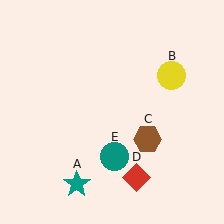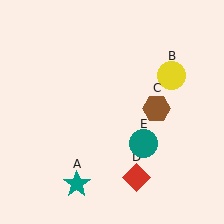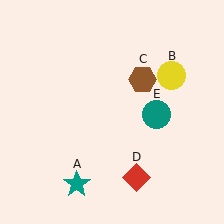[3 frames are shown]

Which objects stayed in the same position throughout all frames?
Teal star (object A) and yellow circle (object B) and red diamond (object D) remained stationary.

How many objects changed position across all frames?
2 objects changed position: brown hexagon (object C), teal circle (object E).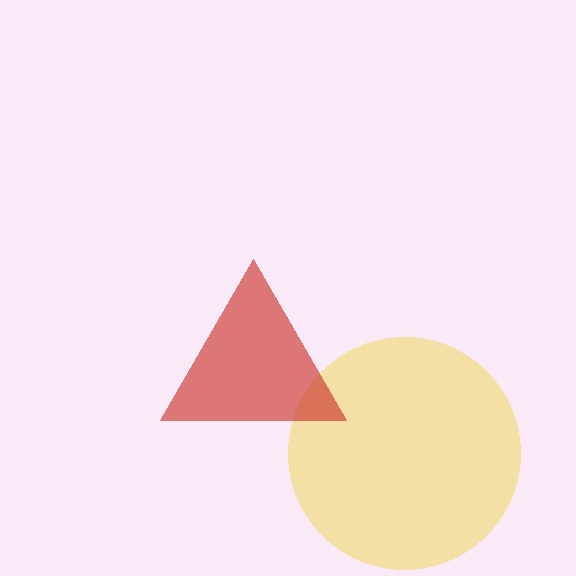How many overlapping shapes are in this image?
There are 2 overlapping shapes in the image.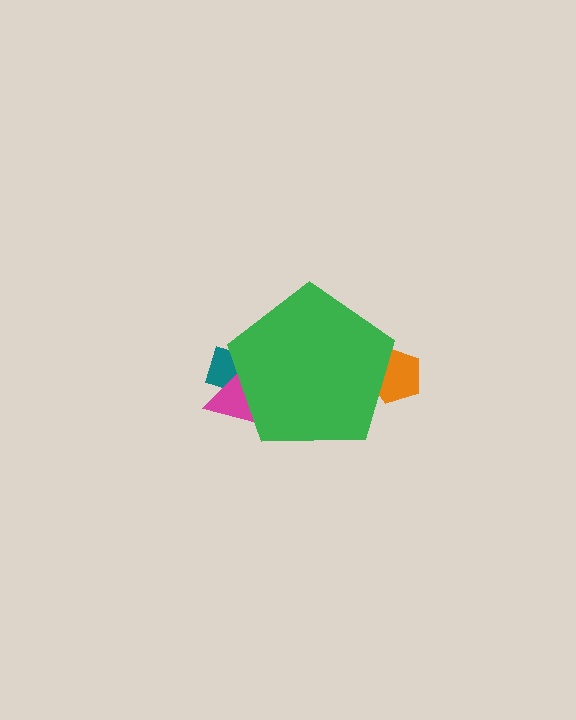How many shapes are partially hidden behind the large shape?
3 shapes are partially hidden.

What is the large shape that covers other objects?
A green pentagon.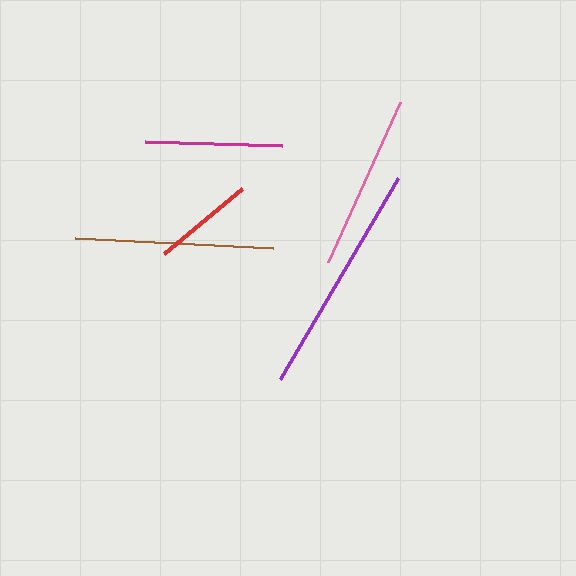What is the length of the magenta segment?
The magenta segment is approximately 138 pixels long.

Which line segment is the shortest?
The red line is the shortest at approximately 102 pixels.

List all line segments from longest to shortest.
From longest to shortest: purple, brown, pink, magenta, red.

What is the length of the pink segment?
The pink segment is approximately 175 pixels long.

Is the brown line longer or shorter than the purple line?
The purple line is longer than the brown line.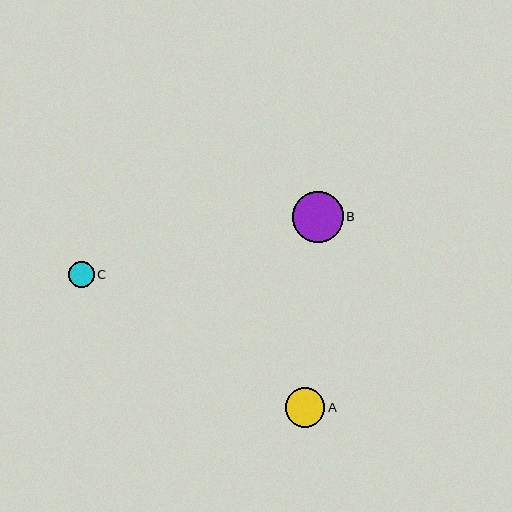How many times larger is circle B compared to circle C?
Circle B is approximately 2.0 times the size of circle C.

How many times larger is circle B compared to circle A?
Circle B is approximately 1.3 times the size of circle A.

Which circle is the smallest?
Circle C is the smallest with a size of approximately 26 pixels.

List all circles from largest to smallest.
From largest to smallest: B, A, C.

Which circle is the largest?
Circle B is the largest with a size of approximately 51 pixels.